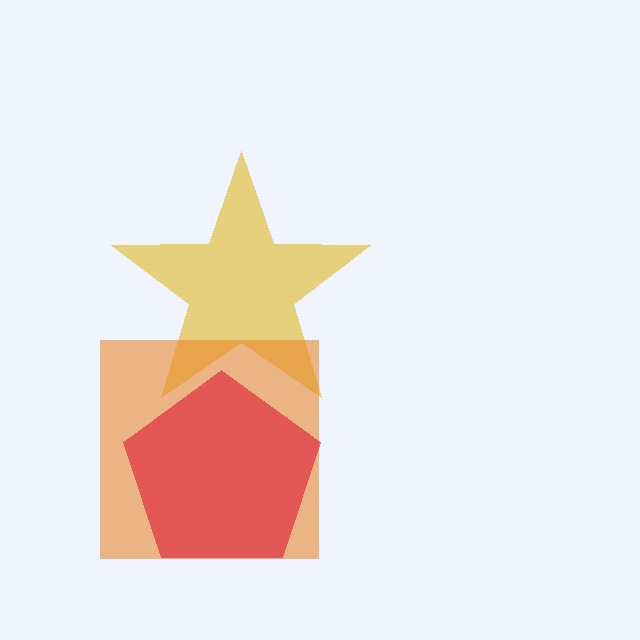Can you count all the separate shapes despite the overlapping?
Yes, there are 3 separate shapes.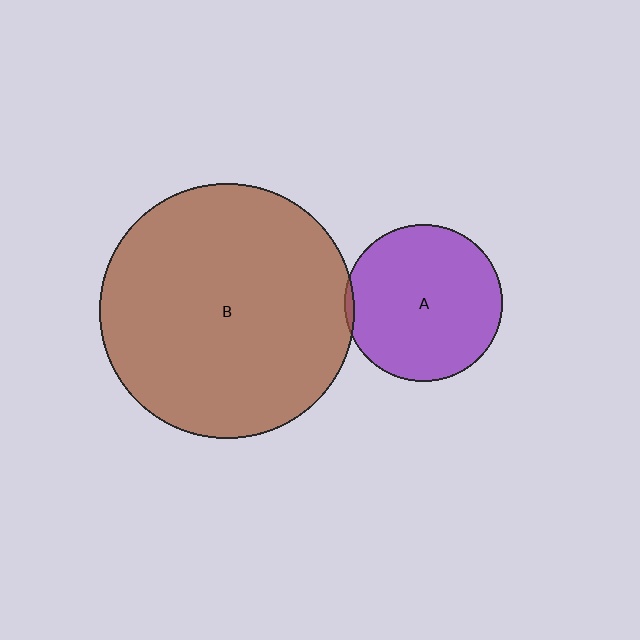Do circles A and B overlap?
Yes.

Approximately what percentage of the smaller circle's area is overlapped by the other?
Approximately 5%.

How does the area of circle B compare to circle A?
Approximately 2.6 times.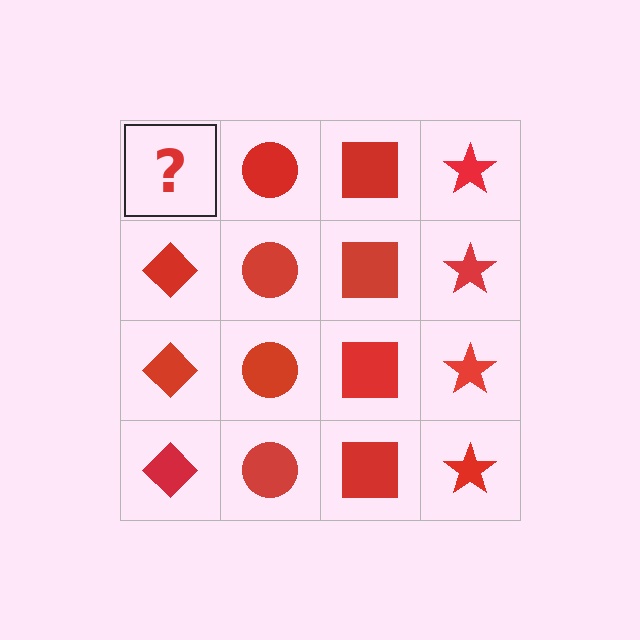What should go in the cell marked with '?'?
The missing cell should contain a red diamond.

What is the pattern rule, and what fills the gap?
The rule is that each column has a consistent shape. The gap should be filled with a red diamond.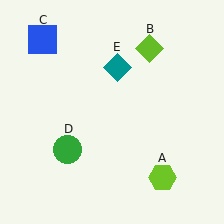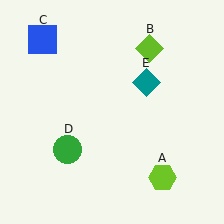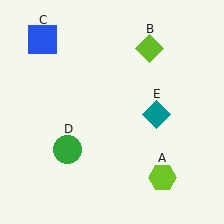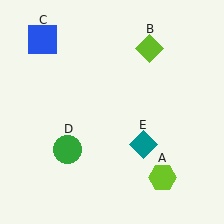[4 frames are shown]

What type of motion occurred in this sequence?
The teal diamond (object E) rotated clockwise around the center of the scene.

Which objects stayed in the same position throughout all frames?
Lime hexagon (object A) and lime diamond (object B) and blue square (object C) and green circle (object D) remained stationary.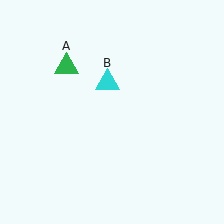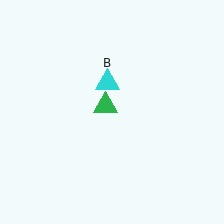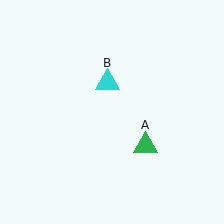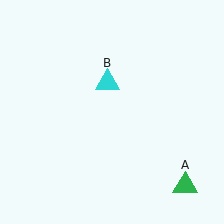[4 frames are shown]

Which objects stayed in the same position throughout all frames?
Cyan triangle (object B) remained stationary.